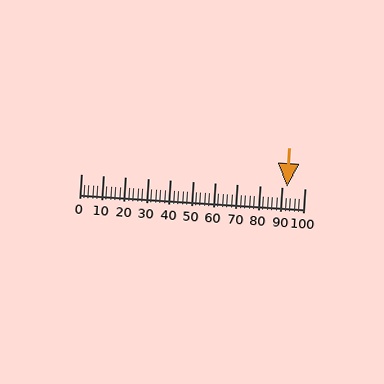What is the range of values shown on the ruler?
The ruler shows values from 0 to 100.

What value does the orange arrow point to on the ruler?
The orange arrow points to approximately 92.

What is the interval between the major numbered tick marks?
The major tick marks are spaced 10 units apart.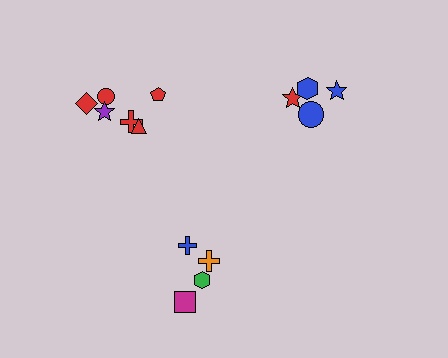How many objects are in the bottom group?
There are 4 objects.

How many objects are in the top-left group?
There are 6 objects.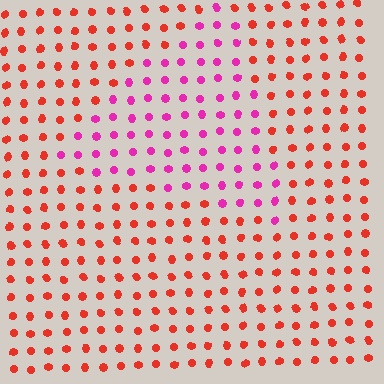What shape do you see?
I see a triangle.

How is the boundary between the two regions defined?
The boundary is defined purely by a slight shift in hue (about 47 degrees). Spacing, size, and orientation are identical on both sides.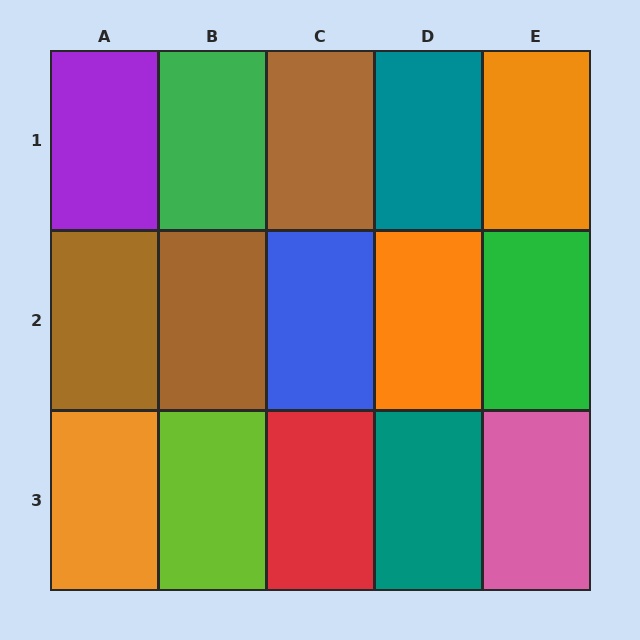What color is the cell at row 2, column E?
Green.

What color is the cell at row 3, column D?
Teal.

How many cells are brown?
3 cells are brown.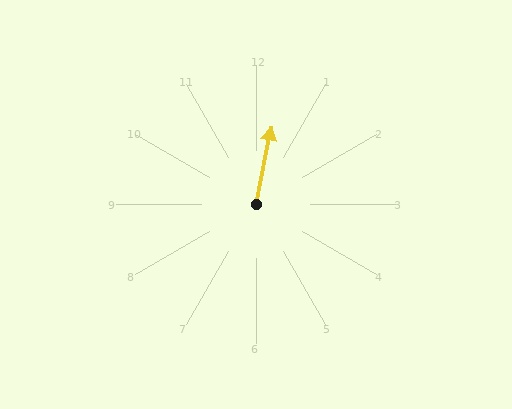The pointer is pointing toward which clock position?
Roughly 12 o'clock.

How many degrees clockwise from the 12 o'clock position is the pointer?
Approximately 11 degrees.